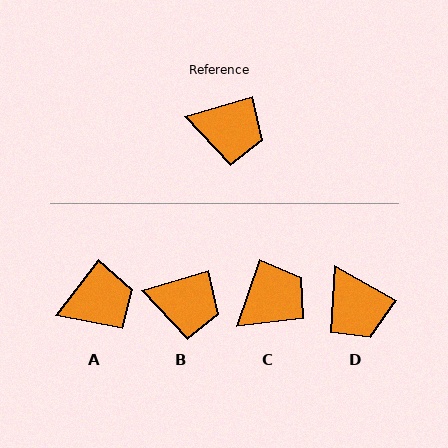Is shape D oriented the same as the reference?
No, it is off by about 47 degrees.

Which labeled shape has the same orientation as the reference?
B.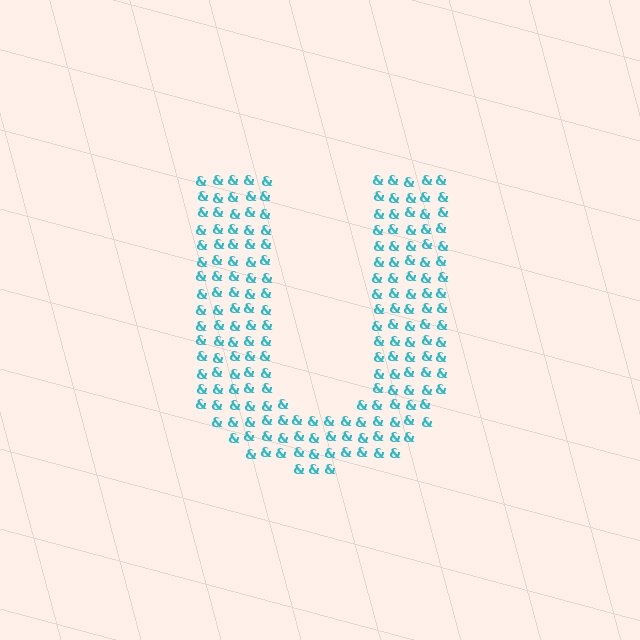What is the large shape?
The large shape is the letter U.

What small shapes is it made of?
It is made of small ampersands.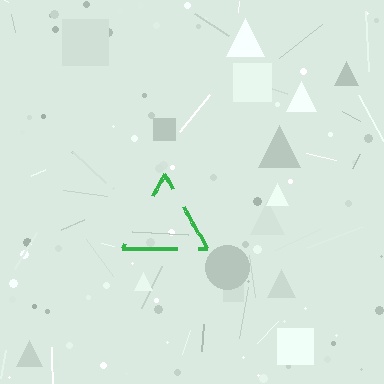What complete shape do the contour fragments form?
The contour fragments form a triangle.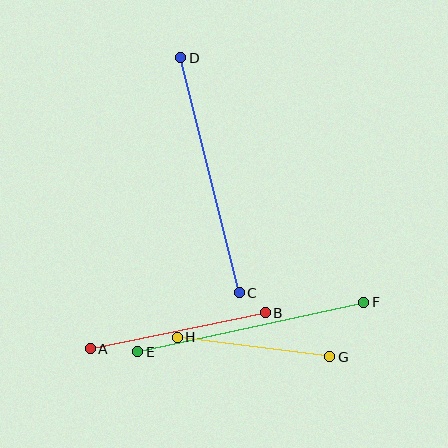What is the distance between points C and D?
The distance is approximately 242 pixels.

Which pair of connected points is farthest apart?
Points C and D are farthest apart.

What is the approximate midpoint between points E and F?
The midpoint is at approximately (251, 327) pixels.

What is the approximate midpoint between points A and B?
The midpoint is at approximately (178, 331) pixels.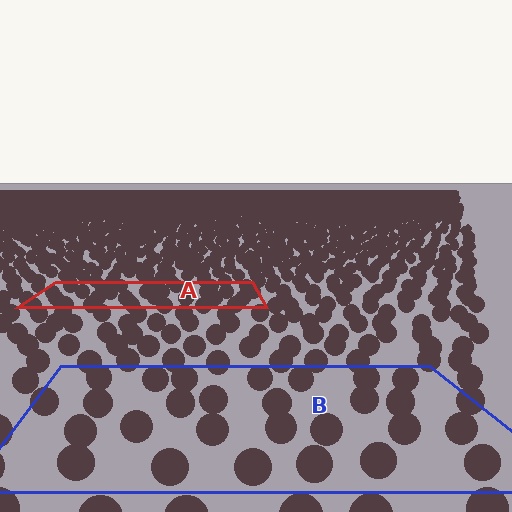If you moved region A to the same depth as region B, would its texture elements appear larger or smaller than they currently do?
They would appear larger. At a closer depth, the same texture elements are projected at a bigger on-screen size.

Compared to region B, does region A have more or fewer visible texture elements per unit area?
Region A has more texture elements per unit area — they are packed more densely because it is farther away.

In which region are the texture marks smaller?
The texture marks are smaller in region A, because it is farther away.